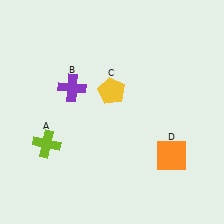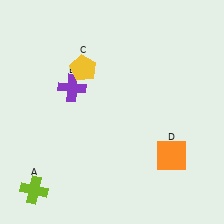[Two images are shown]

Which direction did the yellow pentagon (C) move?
The yellow pentagon (C) moved left.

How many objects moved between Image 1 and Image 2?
2 objects moved between the two images.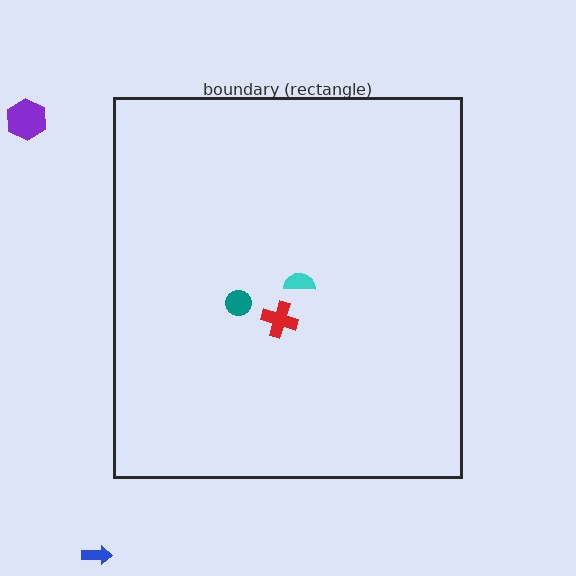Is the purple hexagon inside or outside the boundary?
Outside.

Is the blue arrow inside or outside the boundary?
Outside.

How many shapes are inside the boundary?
3 inside, 2 outside.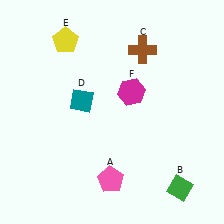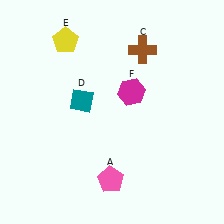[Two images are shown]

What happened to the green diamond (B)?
The green diamond (B) was removed in Image 2. It was in the bottom-right area of Image 1.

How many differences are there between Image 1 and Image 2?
There is 1 difference between the two images.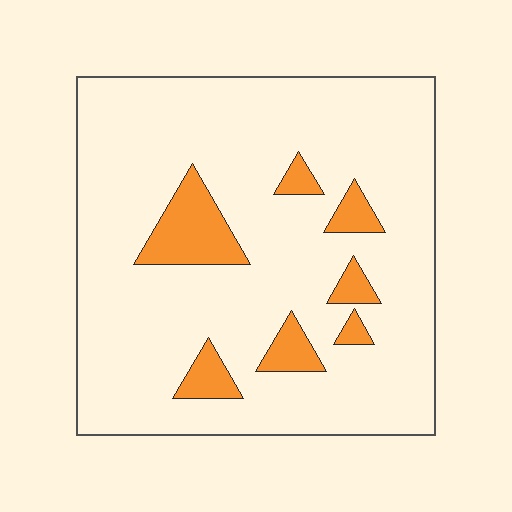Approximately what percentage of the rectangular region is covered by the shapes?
Approximately 10%.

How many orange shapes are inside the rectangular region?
7.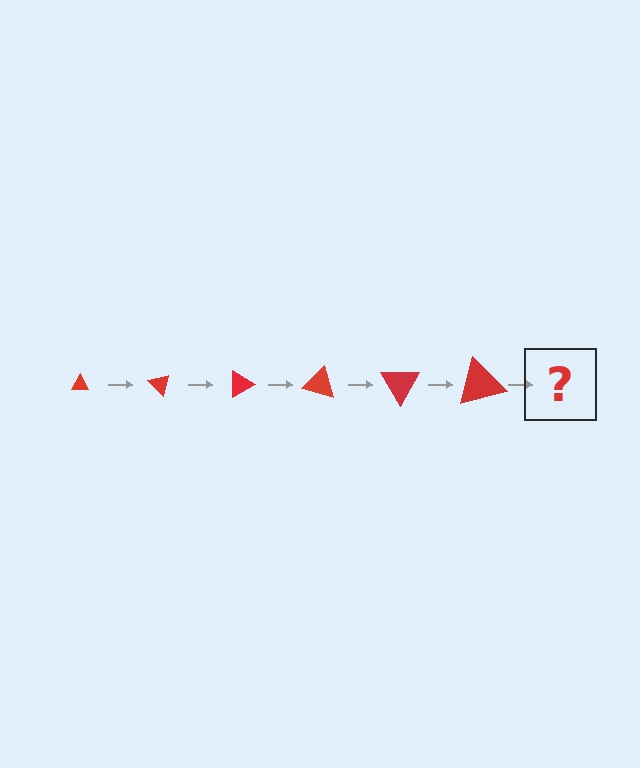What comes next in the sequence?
The next element should be a triangle, larger than the previous one and rotated 270 degrees from the start.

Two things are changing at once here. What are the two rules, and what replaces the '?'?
The two rules are that the triangle grows larger each step and it rotates 45 degrees each step. The '?' should be a triangle, larger than the previous one and rotated 270 degrees from the start.